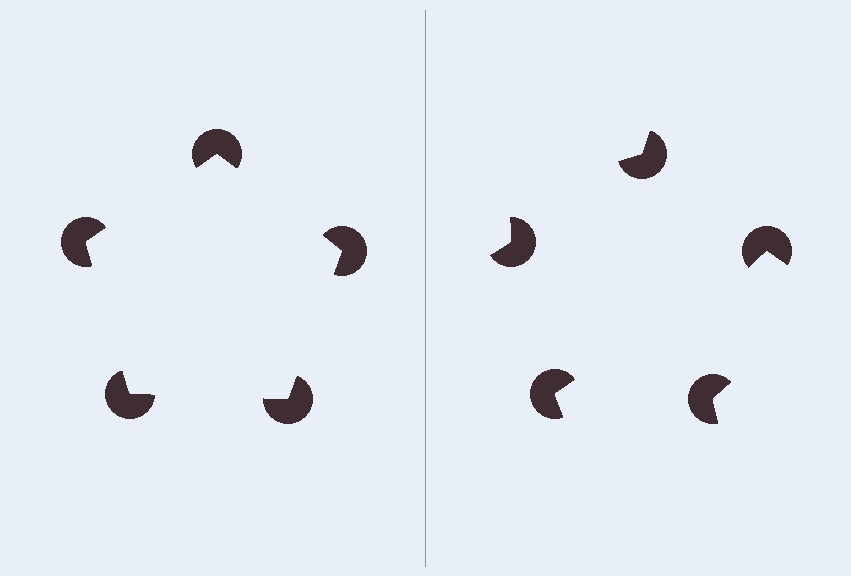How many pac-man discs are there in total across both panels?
10 — 5 on each side.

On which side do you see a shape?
An illusory pentagon appears on the left side. On the right side the wedge cuts are rotated, so no coherent shape forms.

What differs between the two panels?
The pac-man discs are positioned identically on both sides; only the wedge orientations differ. On the left they align to a pentagon; on the right they are misaligned.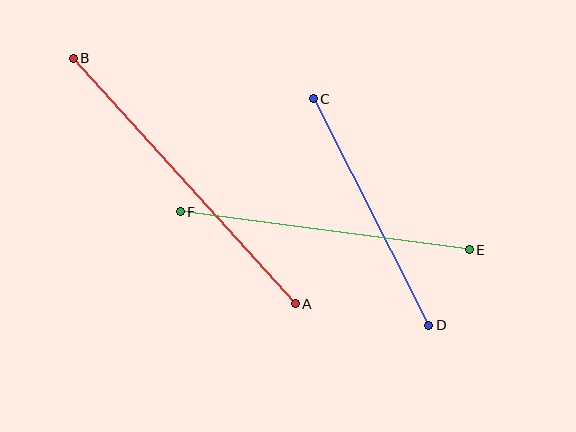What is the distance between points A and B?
The distance is approximately 331 pixels.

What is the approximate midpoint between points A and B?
The midpoint is at approximately (184, 181) pixels.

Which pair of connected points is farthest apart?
Points A and B are farthest apart.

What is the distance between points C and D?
The distance is approximately 254 pixels.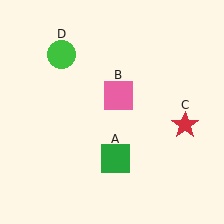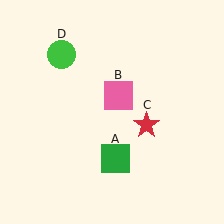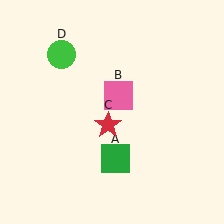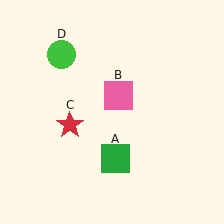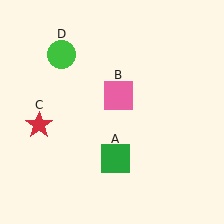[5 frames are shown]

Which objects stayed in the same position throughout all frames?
Green square (object A) and pink square (object B) and green circle (object D) remained stationary.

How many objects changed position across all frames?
1 object changed position: red star (object C).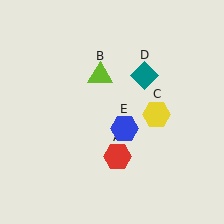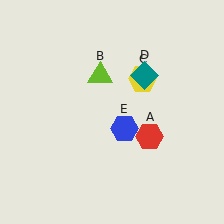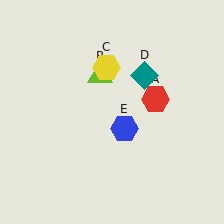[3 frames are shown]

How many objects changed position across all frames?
2 objects changed position: red hexagon (object A), yellow hexagon (object C).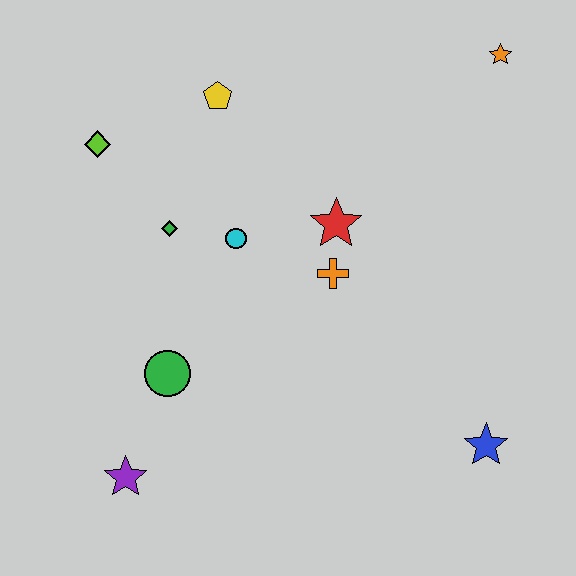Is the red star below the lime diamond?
Yes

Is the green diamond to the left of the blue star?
Yes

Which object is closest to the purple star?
The green circle is closest to the purple star.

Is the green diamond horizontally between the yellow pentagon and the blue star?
No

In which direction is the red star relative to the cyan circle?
The red star is to the right of the cyan circle.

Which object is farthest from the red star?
The purple star is farthest from the red star.